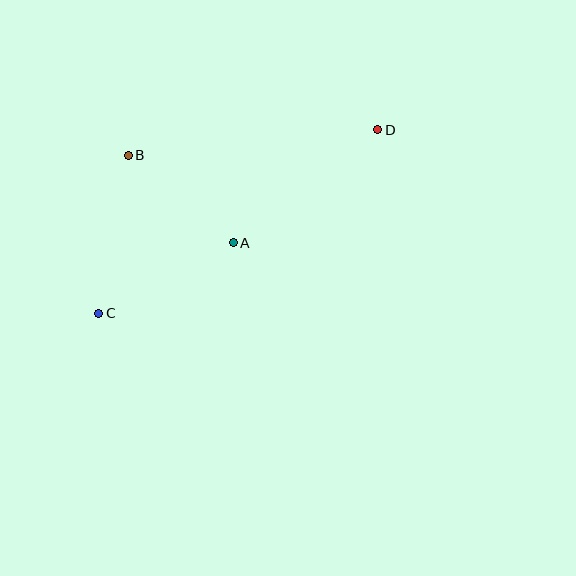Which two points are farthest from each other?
Points C and D are farthest from each other.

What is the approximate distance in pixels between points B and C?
The distance between B and C is approximately 161 pixels.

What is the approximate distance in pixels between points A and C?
The distance between A and C is approximately 152 pixels.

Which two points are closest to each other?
Points A and B are closest to each other.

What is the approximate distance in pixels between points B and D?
The distance between B and D is approximately 251 pixels.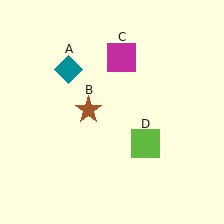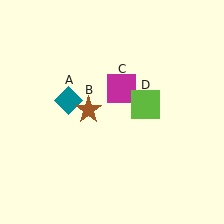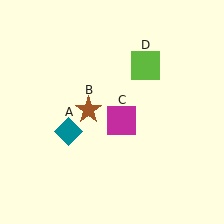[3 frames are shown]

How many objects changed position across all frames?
3 objects changed position: teal diamond (object A), magenta square (object C), lime square (object D).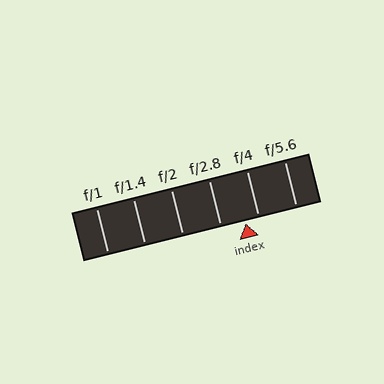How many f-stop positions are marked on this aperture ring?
There are 6 f-stop positions marked.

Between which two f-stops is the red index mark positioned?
The index mark is between f/2.8 and f/4.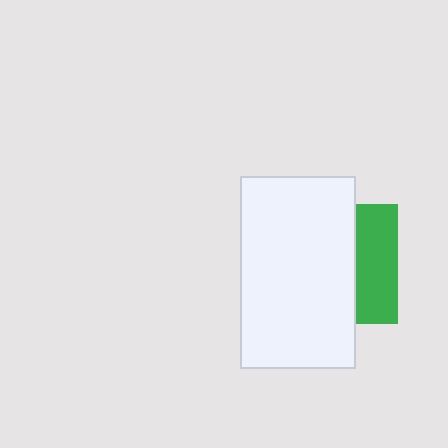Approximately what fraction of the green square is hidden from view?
Roughly 65% of the green square is hidden behind the white rectangle.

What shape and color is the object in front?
The object in front is a white rectangle.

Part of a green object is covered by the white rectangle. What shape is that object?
It is a square.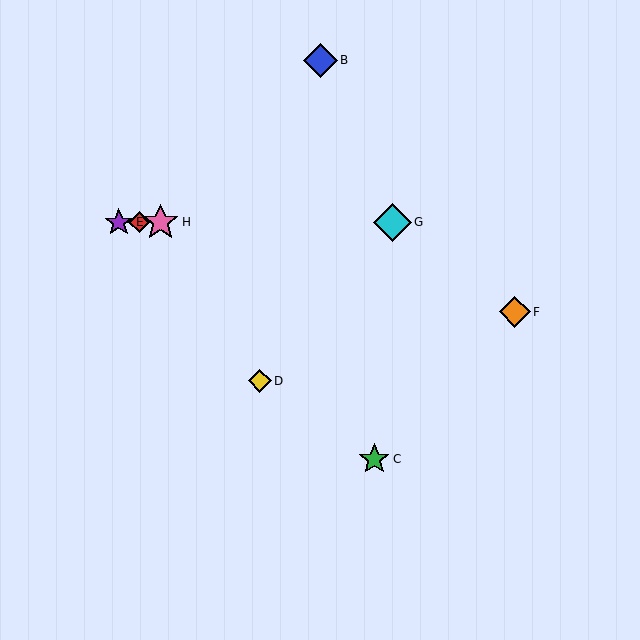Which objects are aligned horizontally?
Objects A, E, G, H are aligned horizontally.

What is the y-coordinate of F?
Object F is at y≈312.